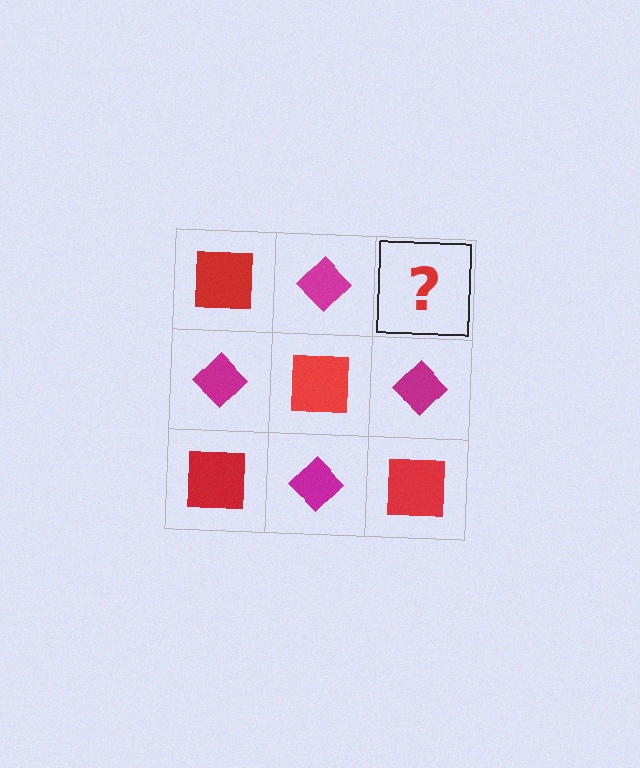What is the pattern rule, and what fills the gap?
The rule is that it alternates red square and magenta diamond in a checkerboard pattern. The gap should be filled with a red square.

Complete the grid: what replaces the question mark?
The question mark should be replaced with a red square.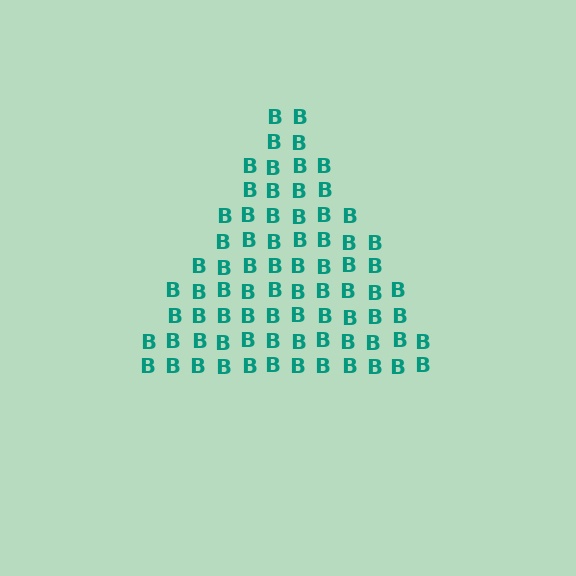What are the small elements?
The small elements are letter B's.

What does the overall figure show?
The overall figure shows a triangle.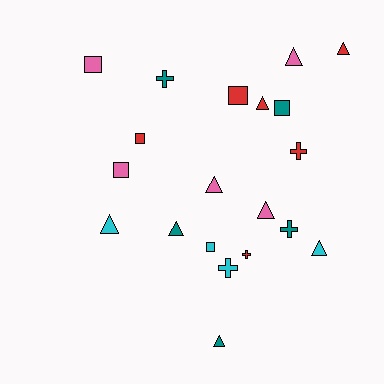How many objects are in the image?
There are 20 objects.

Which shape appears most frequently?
Triangle, with 9 objects.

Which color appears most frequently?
Red, with 6 objects.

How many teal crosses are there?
There are 2 teal crosses.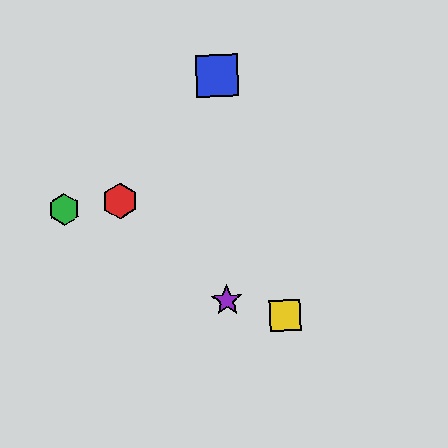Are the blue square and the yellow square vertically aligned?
No, the blue square is at x≈217 and the yellow square is at x≈285.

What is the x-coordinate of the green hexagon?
The green hexagon is at x≈64.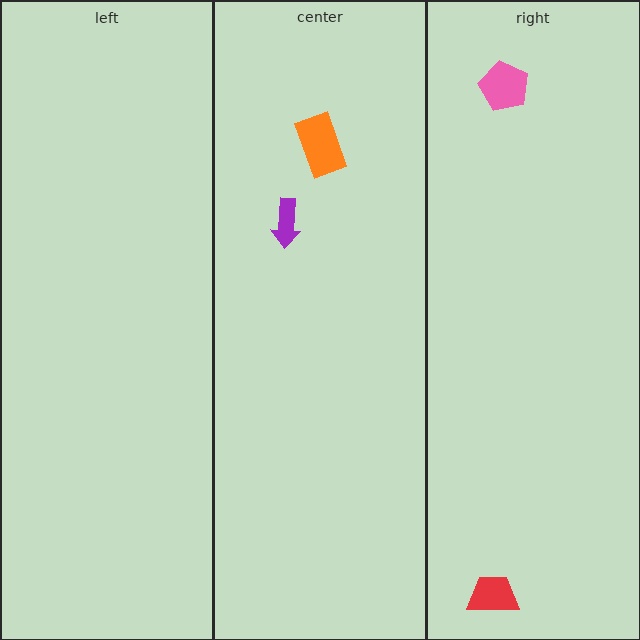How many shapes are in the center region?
2.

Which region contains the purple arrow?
The center region.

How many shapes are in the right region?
2.